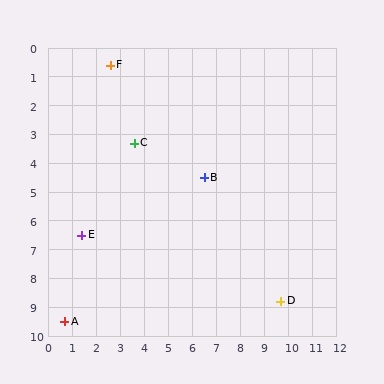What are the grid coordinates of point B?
Point B is at approximately (6.5, 4.5).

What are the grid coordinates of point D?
Point D is at approximately (9.7, 8.8).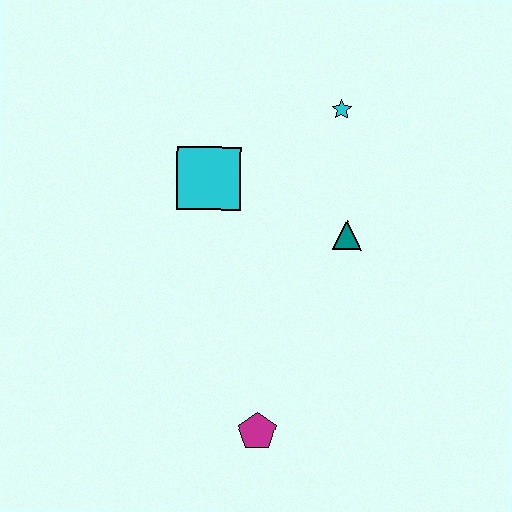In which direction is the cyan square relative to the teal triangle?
The cyan square is to the left of the teal triangle.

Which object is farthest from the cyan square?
The magenta pentagon is farthest from the cyan square.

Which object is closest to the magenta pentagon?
The teal triangle is closest to the magenta pentagon.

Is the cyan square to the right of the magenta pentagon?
No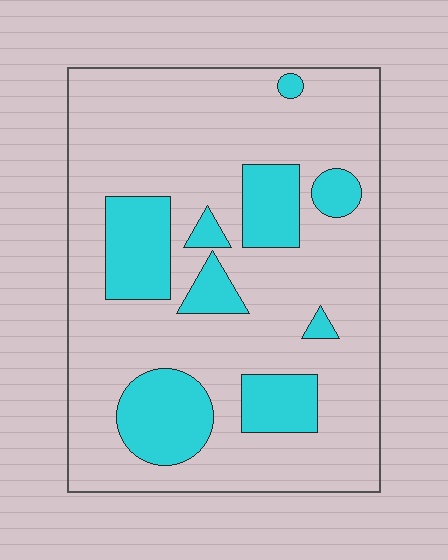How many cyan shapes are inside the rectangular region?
9.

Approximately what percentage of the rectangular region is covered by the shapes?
Approximately 25%.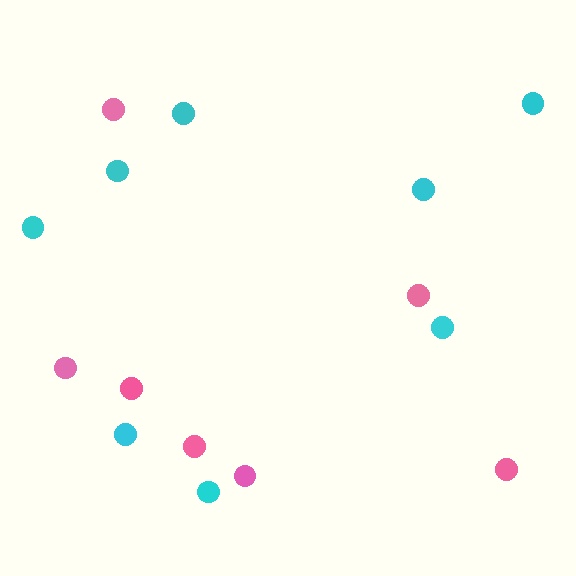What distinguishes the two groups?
There are 2 groups: one group of cyan circles (8) and one group of pink circles (7).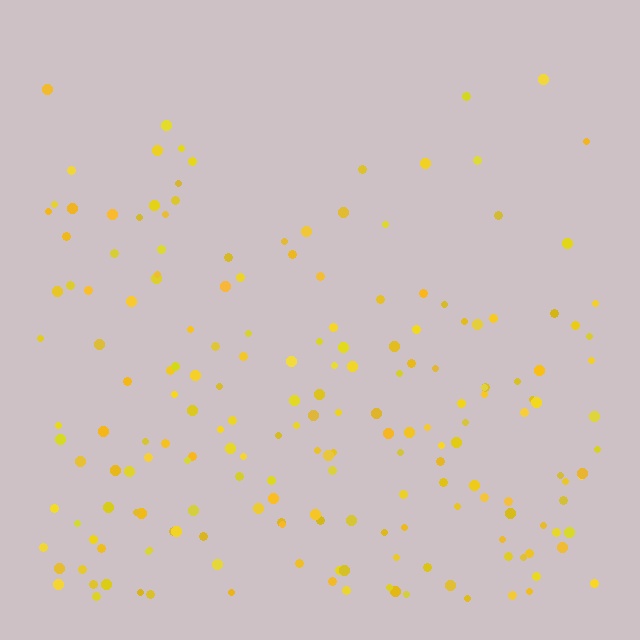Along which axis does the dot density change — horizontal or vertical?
Vertical.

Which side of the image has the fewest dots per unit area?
The top.